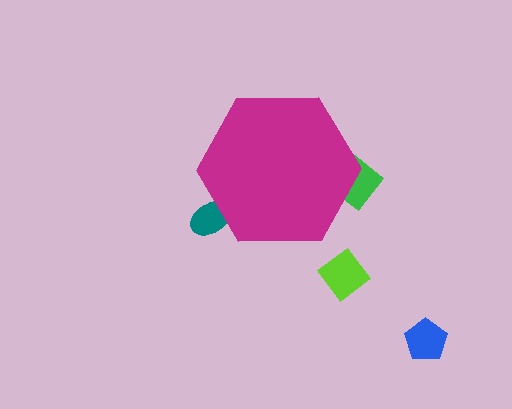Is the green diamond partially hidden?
Yes, the green diamond is partially hidden behind the magenta hexagon.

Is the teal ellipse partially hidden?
Yes, the teal ellipse is partially hidden behind the magenta hexagon.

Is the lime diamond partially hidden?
No, the lime diamond is fully visible.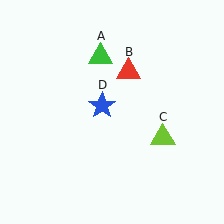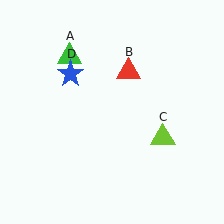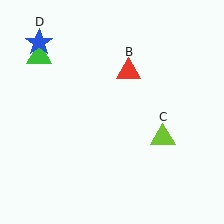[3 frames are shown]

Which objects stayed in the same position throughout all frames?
Red triangle (object B) and lime triangle (object C) remained stationary.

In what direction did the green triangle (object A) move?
The green triangle (object A) moved left.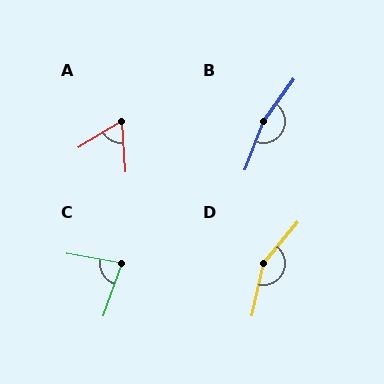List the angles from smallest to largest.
A (63°), C (80°), D (153°), B (166°).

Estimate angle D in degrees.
Approximately 153 degrees.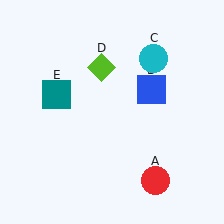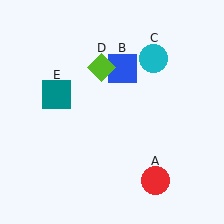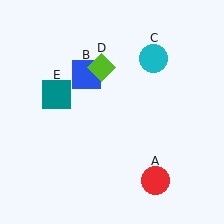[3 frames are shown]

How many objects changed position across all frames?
1 object changed position: blue square (object B).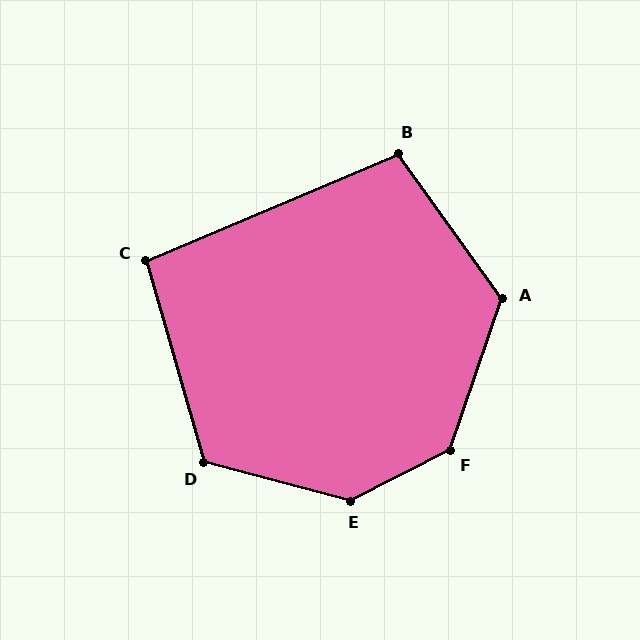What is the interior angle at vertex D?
Approximately 121 degrees (obtuse).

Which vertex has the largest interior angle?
E, at approximately 138 degrees.